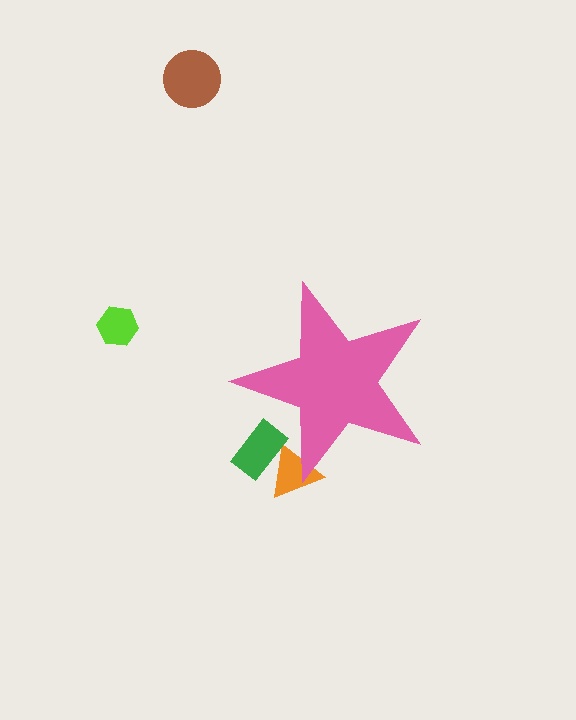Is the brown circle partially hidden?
No, the brown circle is fully visible.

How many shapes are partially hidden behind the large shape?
2 shapes are partially hidden.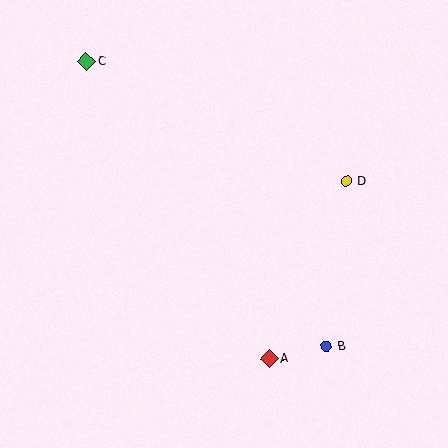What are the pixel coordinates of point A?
Point A is at (269, 359).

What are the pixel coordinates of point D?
Point D is at (347, 181).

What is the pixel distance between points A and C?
The distance between A and C is 349 pixels.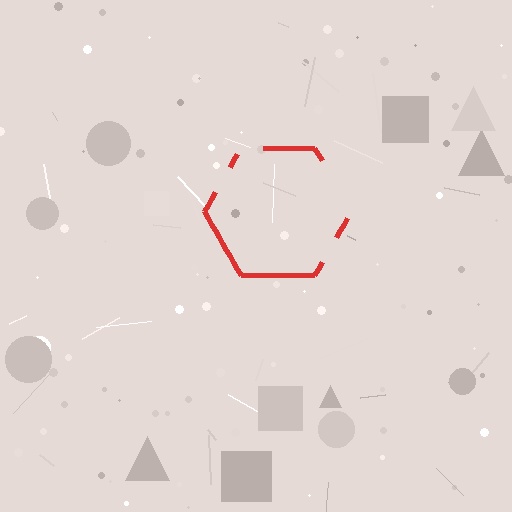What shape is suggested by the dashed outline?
The dashed outline suggests a hexagon.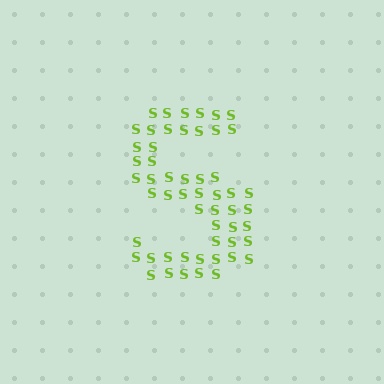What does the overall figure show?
The overall figure shows the letter S.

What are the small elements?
The small elements are letter S's.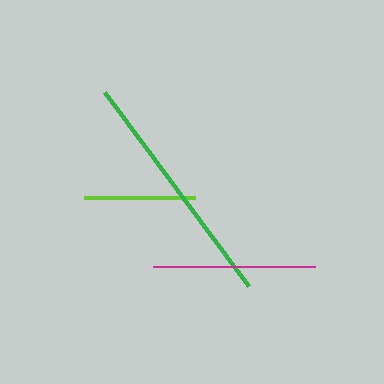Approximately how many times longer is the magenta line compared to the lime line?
The magenta line is approximately 1.5 times the length of the lime line.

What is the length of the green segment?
The green segment is approximately 241 pixels long.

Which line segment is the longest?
The green line is the longest at approximately 241 pixels.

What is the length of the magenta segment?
The magenta segment is approximately 162 pixels long.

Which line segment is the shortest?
The lime line is the shortest at approximately 111 pixels.